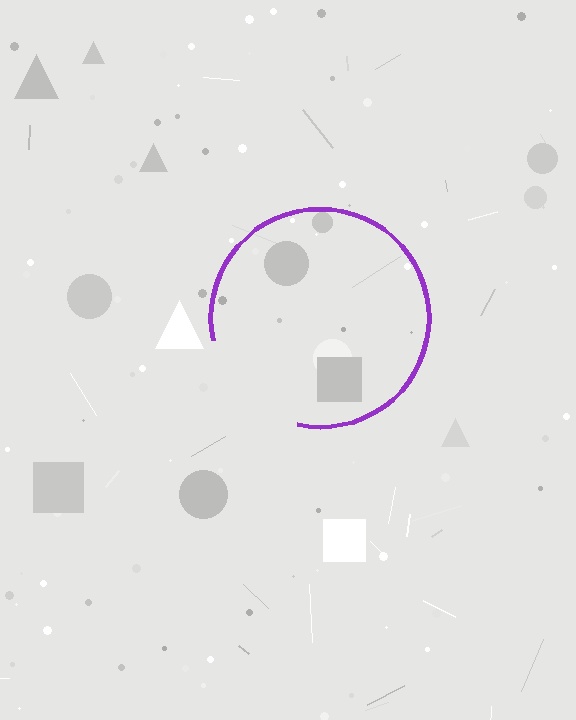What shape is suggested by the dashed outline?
The dashed outline suggests a circle.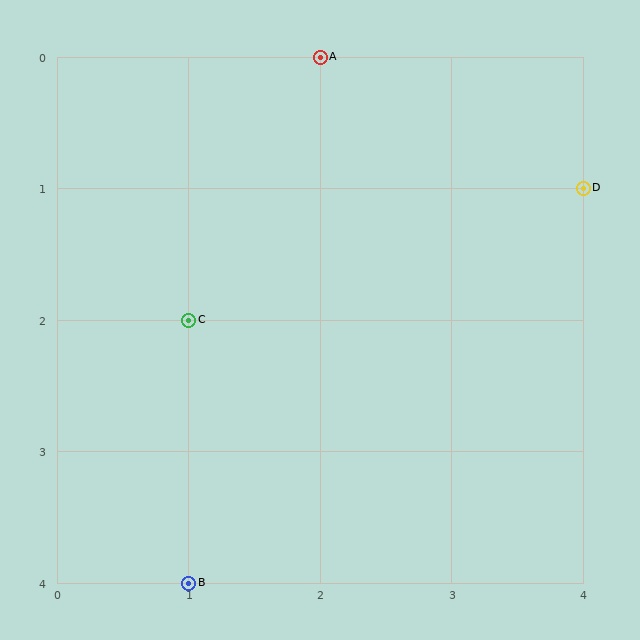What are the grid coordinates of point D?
Point D is at grid coordinates (4, 1).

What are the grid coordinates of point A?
Point A is at grid coordinates (2, 0).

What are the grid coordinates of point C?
Point C is at grid coordinates (1, 2).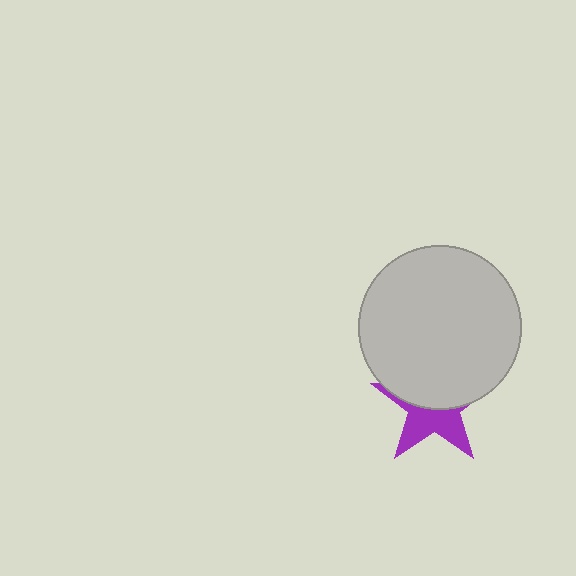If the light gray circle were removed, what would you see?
You would see the complete purple star.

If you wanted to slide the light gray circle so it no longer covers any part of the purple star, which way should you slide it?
Slide it up — that is the most direct way to separate the two shapes.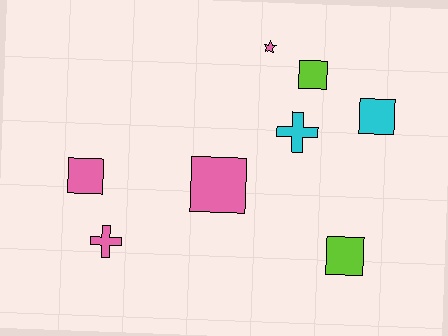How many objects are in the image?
There are 8 objects.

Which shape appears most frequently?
Square, with 5 objects.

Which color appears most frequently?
Pink, with 4 objects.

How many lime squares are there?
There are 2 lime squares.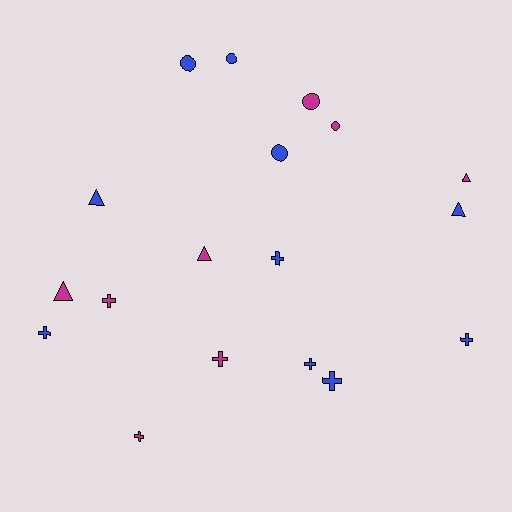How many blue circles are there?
There are 3 blue circles.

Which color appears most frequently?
Blue, with 10 objects.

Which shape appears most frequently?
Cross, with 8 objects.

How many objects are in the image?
There are 18 objects.